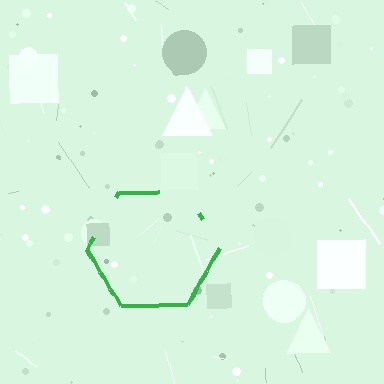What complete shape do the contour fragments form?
The contour fragments form a hexagon.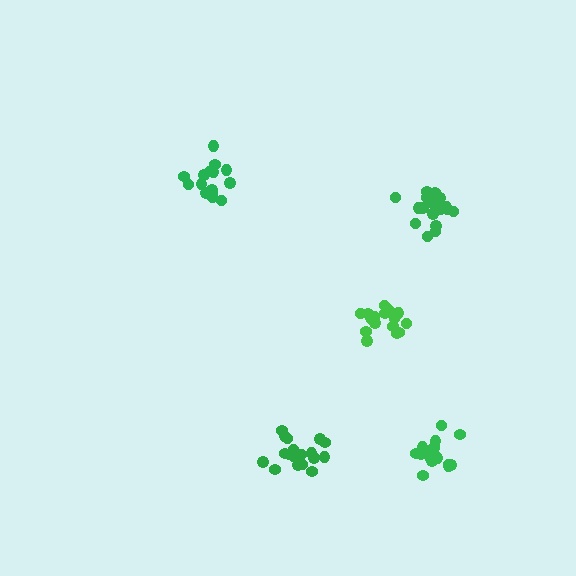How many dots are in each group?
Group 1: 16 dots, Group 2: 15 dots, Group 3: 19 dots, Group 4: 18 dots, Group 5: 17 dots (85 total).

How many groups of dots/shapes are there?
There are 5 groups.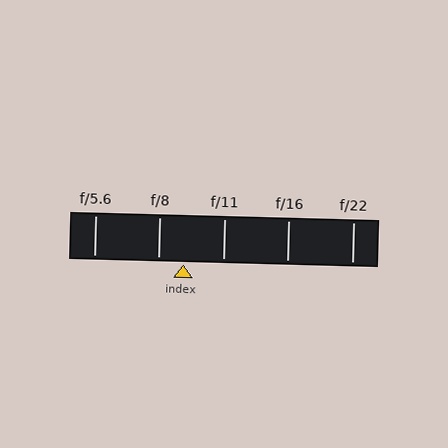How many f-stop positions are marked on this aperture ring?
There are 5 f-stop positions marked.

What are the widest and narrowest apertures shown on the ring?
The widest aperture shown is f/5.6 and the narrowest is f/22.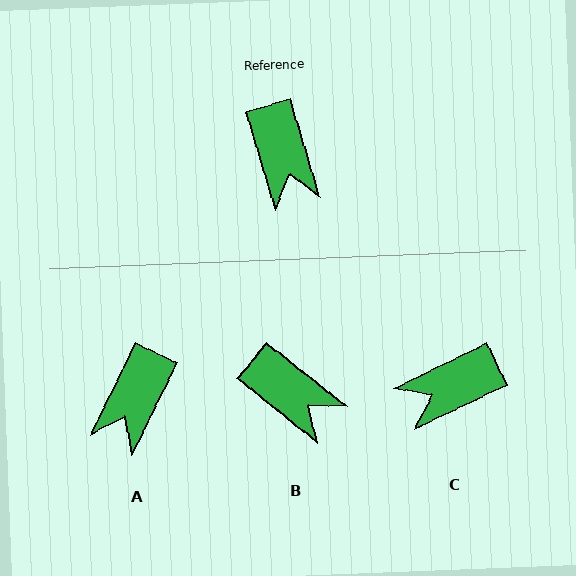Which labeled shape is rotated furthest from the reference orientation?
C, about 81 degrees away.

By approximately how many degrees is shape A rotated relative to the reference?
Approximately 43 degrees clockwise.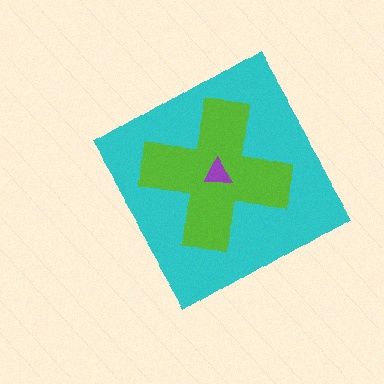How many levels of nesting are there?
3.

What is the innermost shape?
The purple triangle.